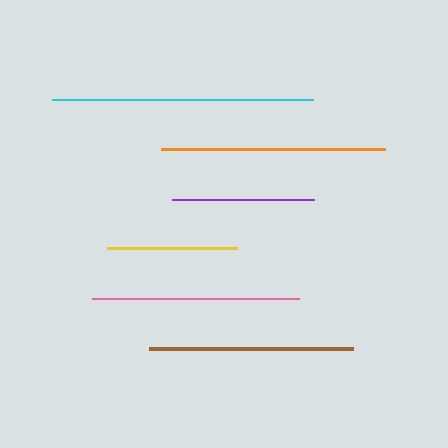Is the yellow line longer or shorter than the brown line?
The brown line is longer than the yellow line.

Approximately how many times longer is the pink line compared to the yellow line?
The pink line is approximately 1.6 times the length of the yellow line.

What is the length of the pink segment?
The pink segment is approximately 207 pixels long.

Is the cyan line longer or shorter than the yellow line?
The cyan line is longer than the yellow line.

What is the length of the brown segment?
The brown segment is approximately 204 pixels long.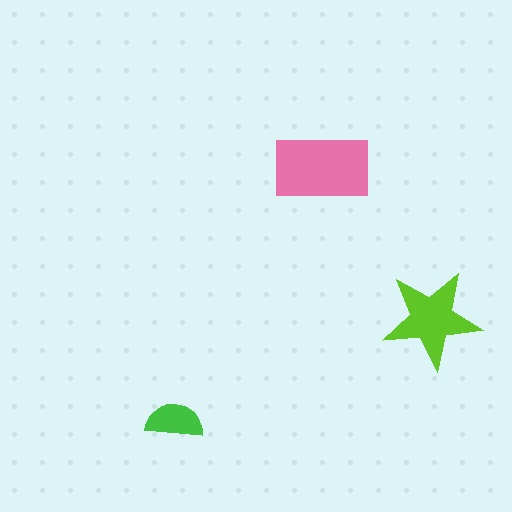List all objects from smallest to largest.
The green semicircle, the lime star, the pink rectangle.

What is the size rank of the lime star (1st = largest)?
2nd.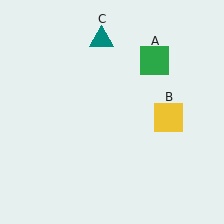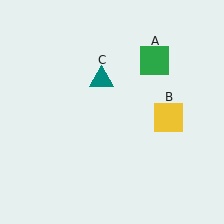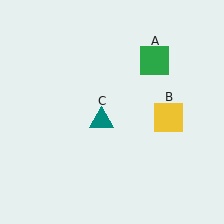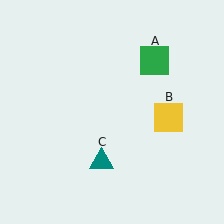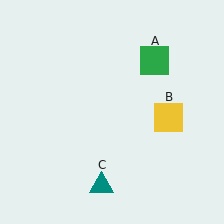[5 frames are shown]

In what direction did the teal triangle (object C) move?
The teal triangle (object C) moved down.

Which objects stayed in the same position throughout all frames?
Green square (object A) and yellow square (object B) remained stationary.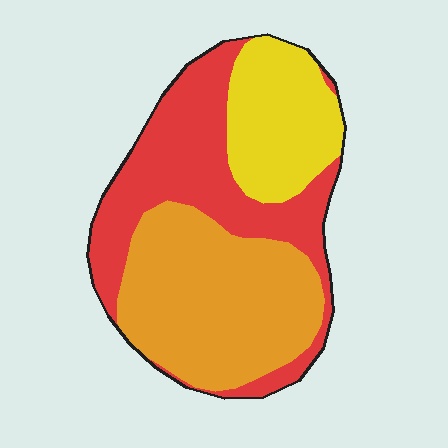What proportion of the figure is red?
Red covers 38% of the figure.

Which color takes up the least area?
Yellow, at roughly 20%.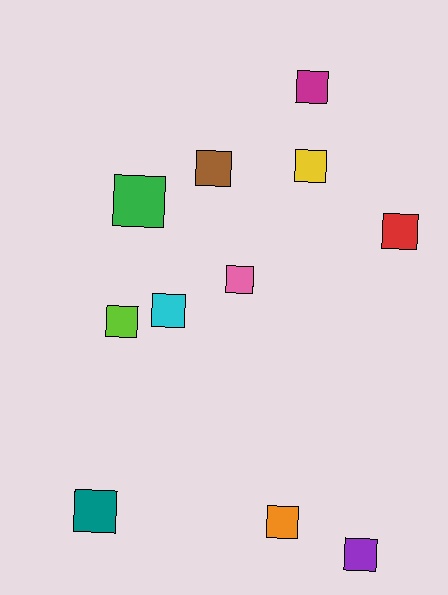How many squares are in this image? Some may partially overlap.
There are 11 squares.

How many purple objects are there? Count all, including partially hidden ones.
There is 1 purple object.